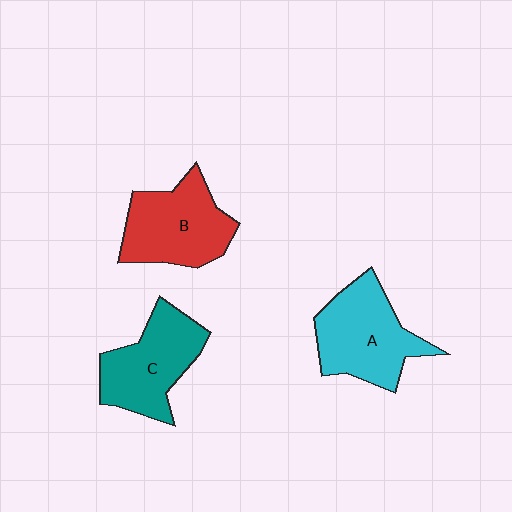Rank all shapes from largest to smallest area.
From largest to smallest: A (cyan), B (red), C (teal).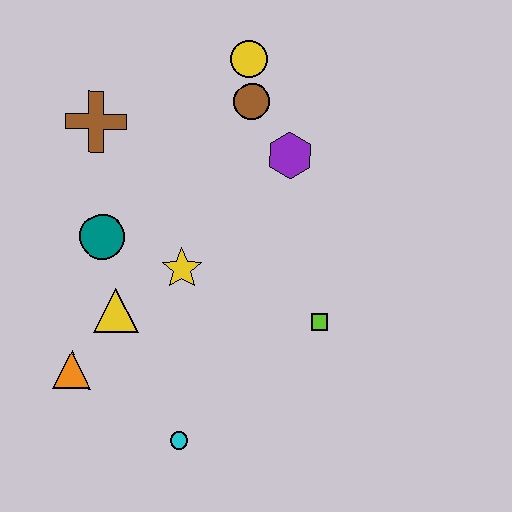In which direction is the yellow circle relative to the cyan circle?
The yellow circle is above the cyan circle.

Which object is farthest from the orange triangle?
The yellow circle is farthest from the orange triangle.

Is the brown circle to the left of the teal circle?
No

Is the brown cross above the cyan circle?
Yes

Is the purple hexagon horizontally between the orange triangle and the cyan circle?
No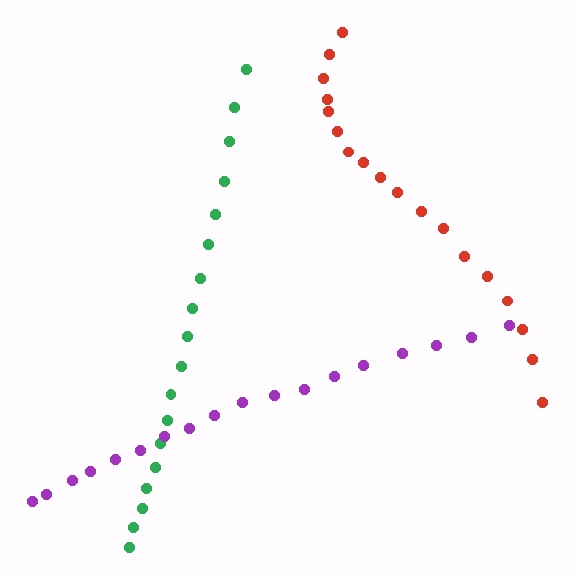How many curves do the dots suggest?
There are 3 distinct paths.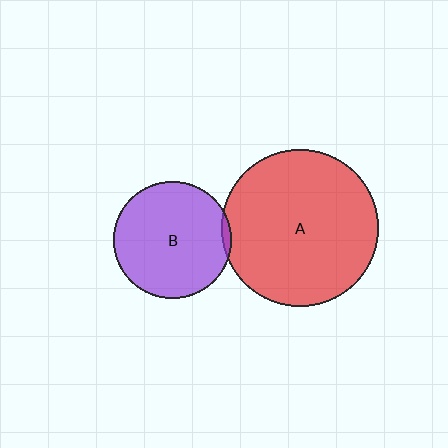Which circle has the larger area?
Circle A (red).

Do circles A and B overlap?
Yes.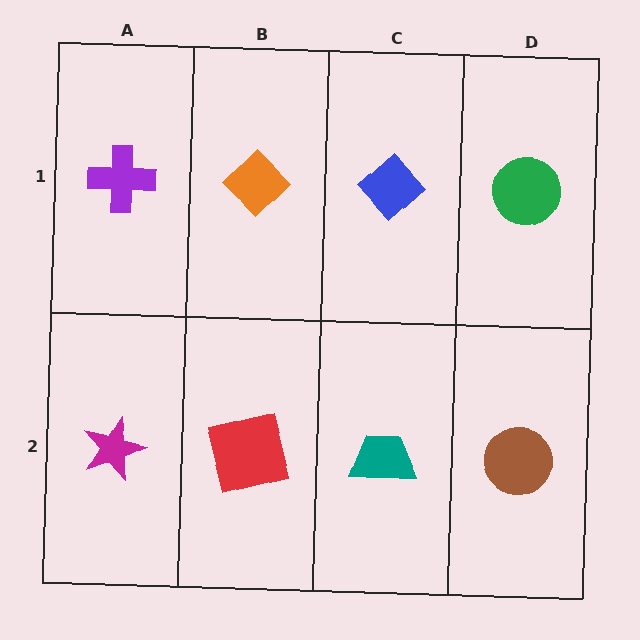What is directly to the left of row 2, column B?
A magenta star.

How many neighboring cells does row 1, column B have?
3.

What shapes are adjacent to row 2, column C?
A blue diamond (row 1, column C), a red square (row 2, column B), a brown circle (row 2, column D).